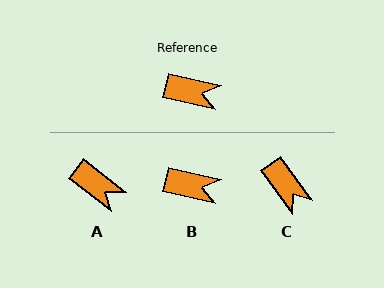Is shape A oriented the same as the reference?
No, it is off by about 24 degrees.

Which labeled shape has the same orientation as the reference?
B.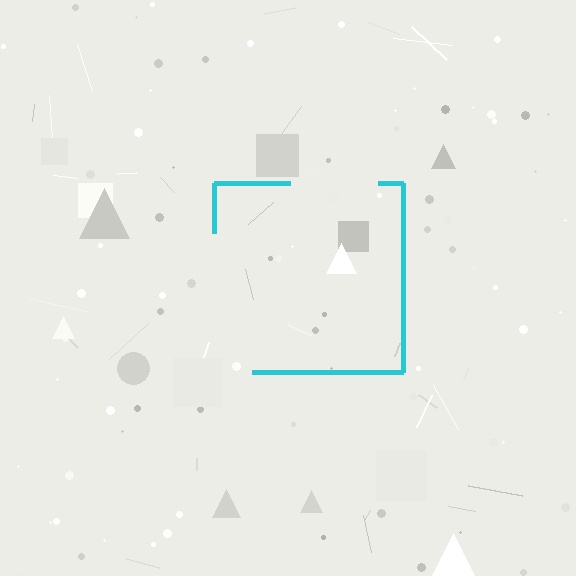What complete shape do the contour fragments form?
The contour fragments form a square.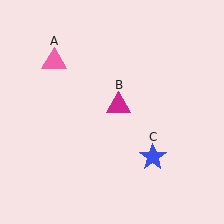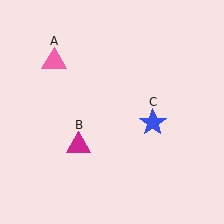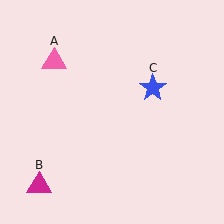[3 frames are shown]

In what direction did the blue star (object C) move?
The blue star (object C) moved up.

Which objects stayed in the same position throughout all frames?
Pink triangle (object A) remained stationary.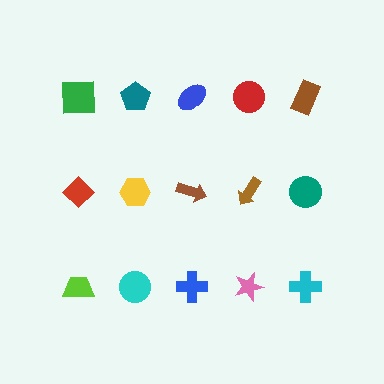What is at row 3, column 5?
A cyan cross.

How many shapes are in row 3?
5 shapes.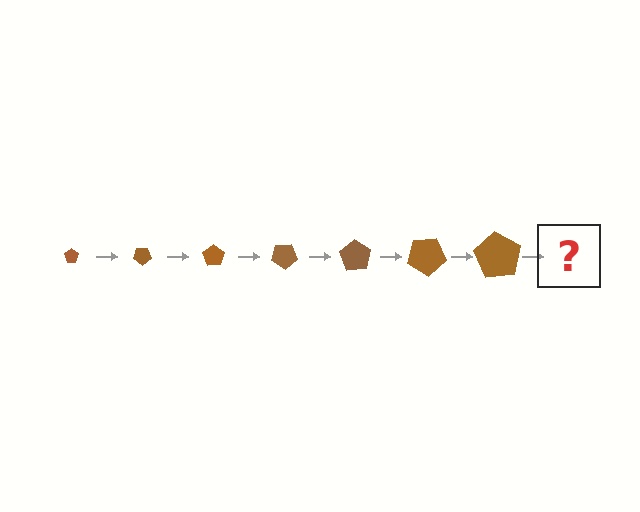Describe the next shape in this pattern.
It should be a pentagon, larger than the previous one and rotated 245 degrees from the start.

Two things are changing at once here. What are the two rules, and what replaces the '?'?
The two rules are that the pentagon grows larger each step and it rotates 35 degrees each step. The '?' should be a pentagon, larger than the previous one and rotated 245 degrees from the start.